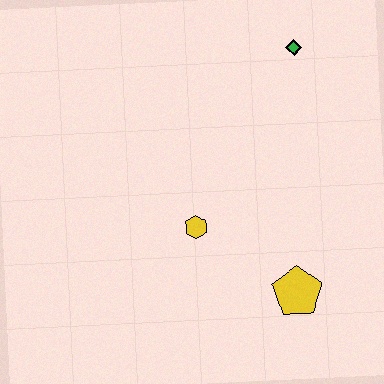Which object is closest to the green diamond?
The yellow hexagon is closest to the green diamond.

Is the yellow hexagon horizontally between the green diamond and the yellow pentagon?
No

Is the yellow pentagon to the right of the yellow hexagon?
Yes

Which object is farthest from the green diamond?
The yellow pentagon is farthest from the green diamond.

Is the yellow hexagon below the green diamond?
Yes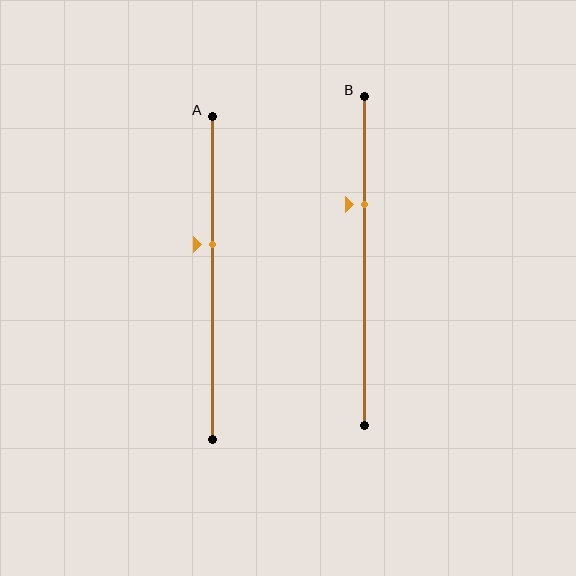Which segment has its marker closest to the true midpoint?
Segment A has its marker closest to the true midpoint.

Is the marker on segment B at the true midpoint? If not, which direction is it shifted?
No, the marker on segment B is shifted upward by about 17% of the segment length.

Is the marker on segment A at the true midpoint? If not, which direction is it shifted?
No, the marker on segment A is shifted upward by about 10% of the segment length.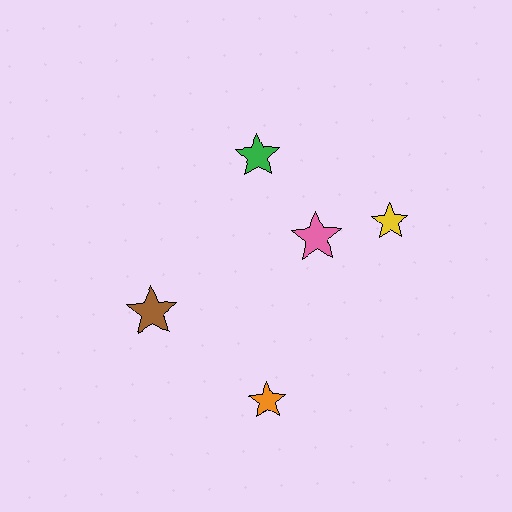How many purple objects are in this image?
There are no purple objects.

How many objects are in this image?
There are 5 objects.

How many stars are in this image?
There are 5 stars.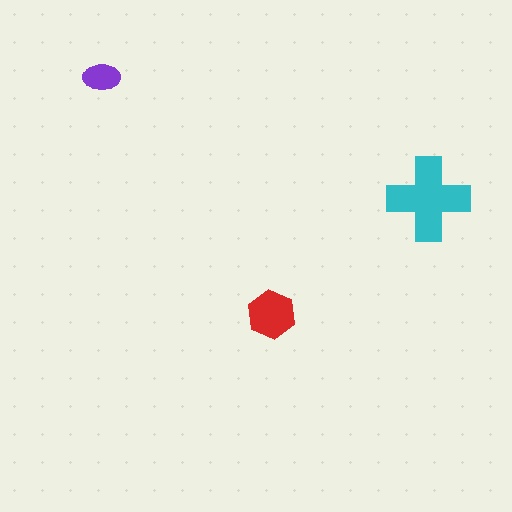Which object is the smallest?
The purple ellipse.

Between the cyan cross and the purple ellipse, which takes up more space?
The cyan cross.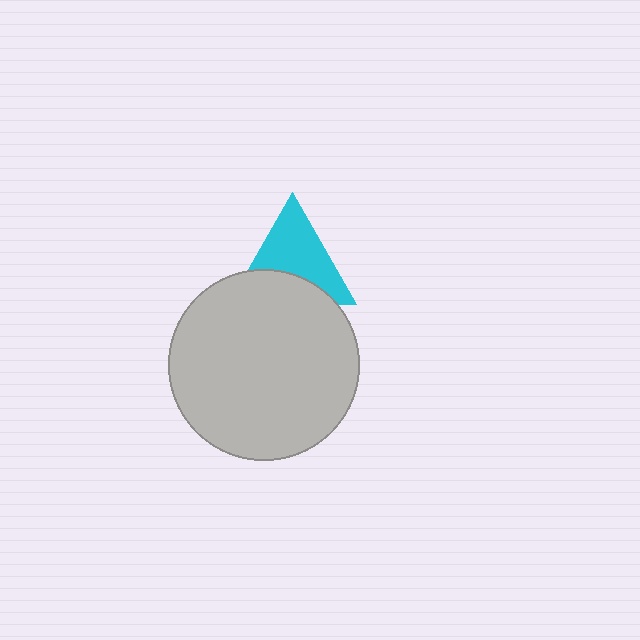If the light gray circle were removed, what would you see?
You would see the complete cyan triangle.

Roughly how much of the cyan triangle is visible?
About half of it is visible (roughly 61%).